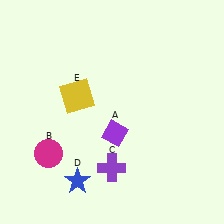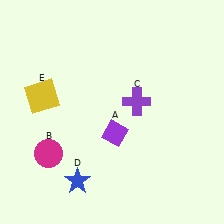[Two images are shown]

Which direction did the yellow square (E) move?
The yellow square (E) moved left.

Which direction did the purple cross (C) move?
The purple cross (C) moved up.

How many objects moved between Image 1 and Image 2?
2 objects moved between the two images.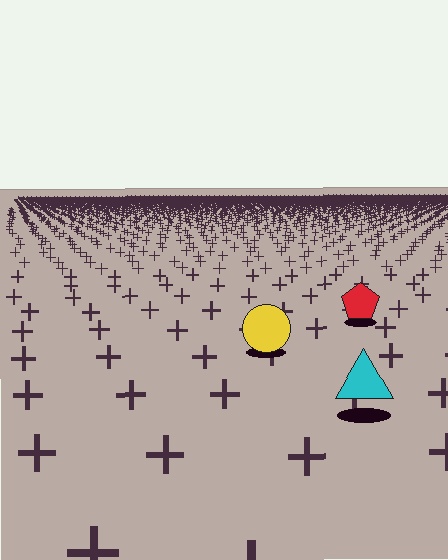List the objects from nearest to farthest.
From nearest to farthest: the cyan triangle, the yellow circle, the red pentagon.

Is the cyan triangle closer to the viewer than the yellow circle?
Yes. The cyan triangle is closer — you can tell from the texture gradient: the ground texture is coarser near it.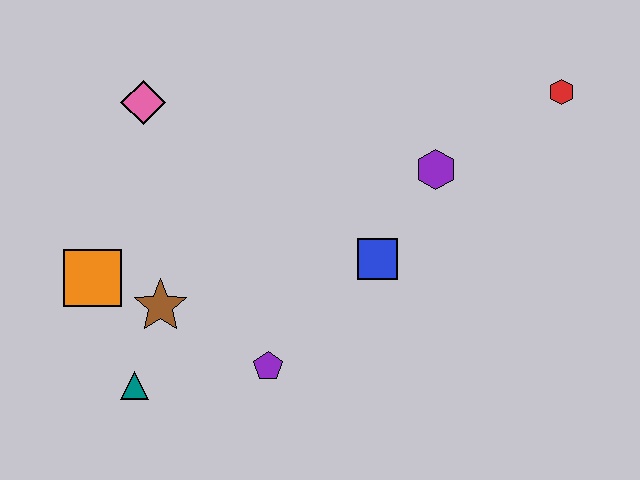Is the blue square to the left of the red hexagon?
Yes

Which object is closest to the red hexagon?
The purple hexagon is closest to the red hexagon.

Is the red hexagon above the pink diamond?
Yes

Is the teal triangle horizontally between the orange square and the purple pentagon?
Yes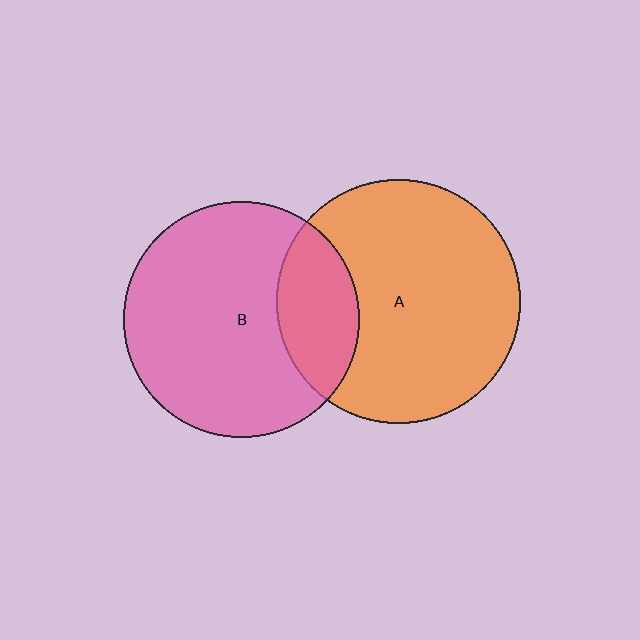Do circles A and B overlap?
Yes.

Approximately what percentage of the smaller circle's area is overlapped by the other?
Approximately 25%.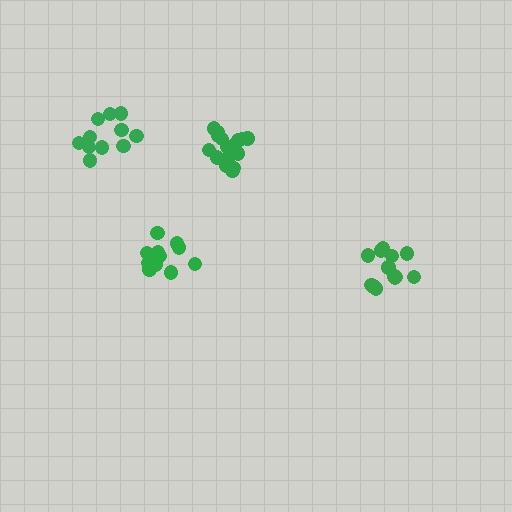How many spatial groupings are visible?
There are 4 spatial groupings.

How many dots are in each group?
Group 1: 11 dots, Group 2: 17 dots, Group 3: 14 dots, Group 4: 12 dots (54 total).